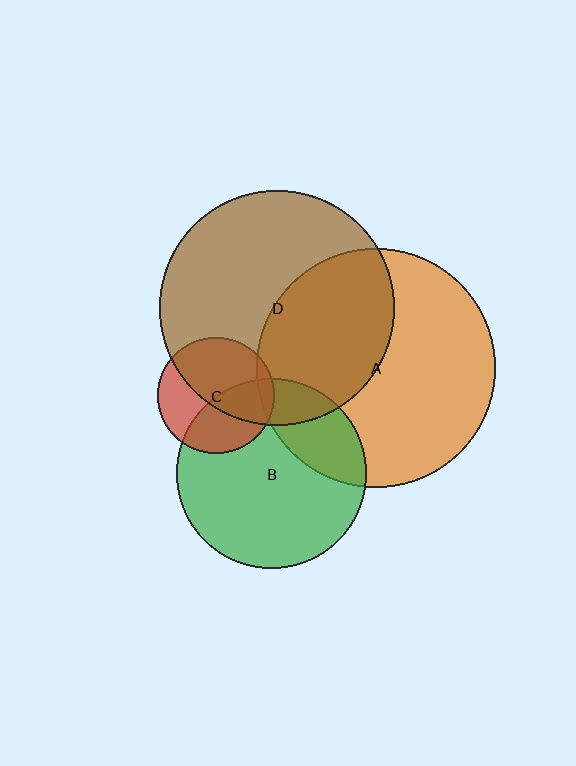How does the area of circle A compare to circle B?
Approximately 1.6 times.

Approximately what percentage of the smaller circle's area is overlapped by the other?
Approximately 5%.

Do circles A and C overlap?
Yes.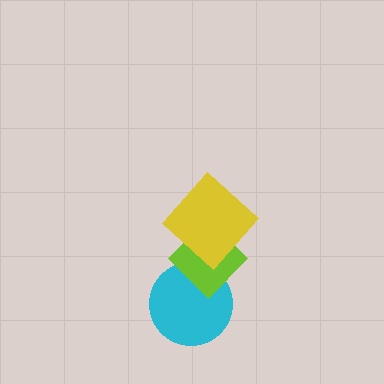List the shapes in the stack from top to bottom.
From top to bottom: the yellow diamond, the lime diamond, the cyan circle.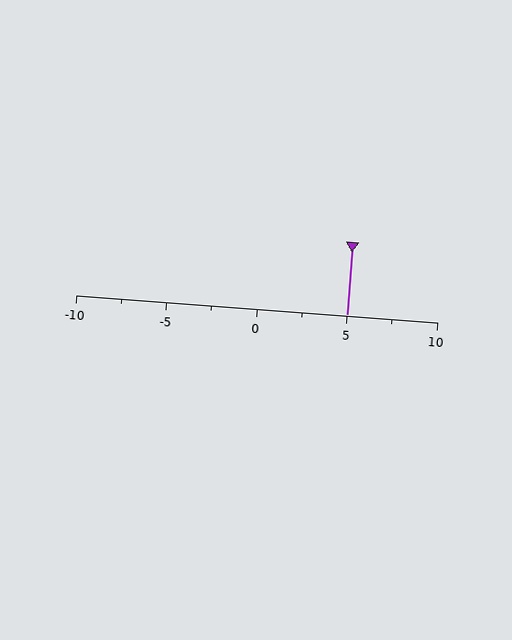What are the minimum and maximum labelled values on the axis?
The axis runs from -10 to 10.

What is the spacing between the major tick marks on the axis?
The major ticks are spaced 5 apart.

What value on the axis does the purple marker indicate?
The marker indicates approximately 5.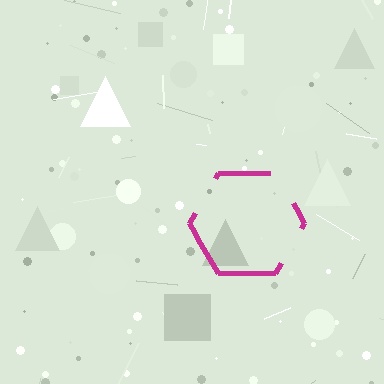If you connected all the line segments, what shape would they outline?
They would outline a hexagon.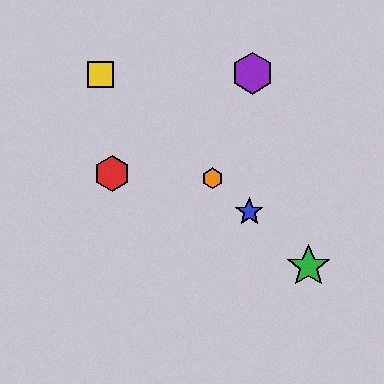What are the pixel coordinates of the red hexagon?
The red hexagon is at (112, 173).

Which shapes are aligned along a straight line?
The blue star, the green star, the yellow square, the orange hexagon are aligned along a straight line.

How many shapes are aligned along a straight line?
4 shapes (the blue star, the green star, the yellow square, the orange hexagon) are aligned along a straight line.